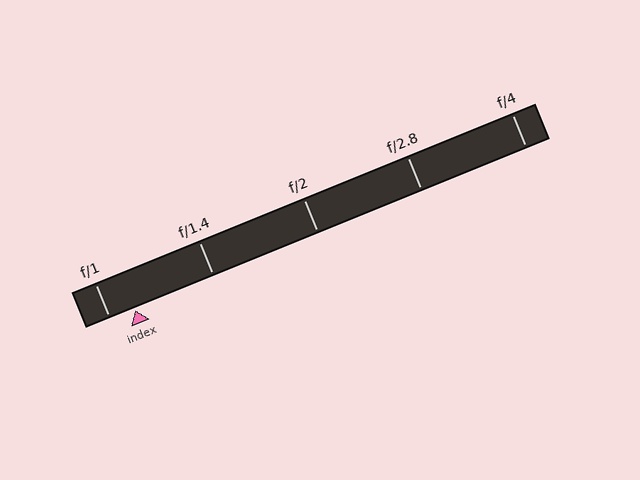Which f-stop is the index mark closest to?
The index mark is closest to f/1.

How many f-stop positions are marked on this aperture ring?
There are 5 f-stop positions marked.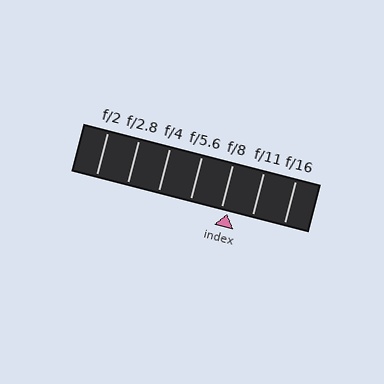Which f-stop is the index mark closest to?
The index mark is closest to f/8.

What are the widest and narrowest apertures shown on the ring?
The widest aperture shown is f/2 and the narrowest is f/16.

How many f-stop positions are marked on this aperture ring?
There are 7 f-stop positions marked.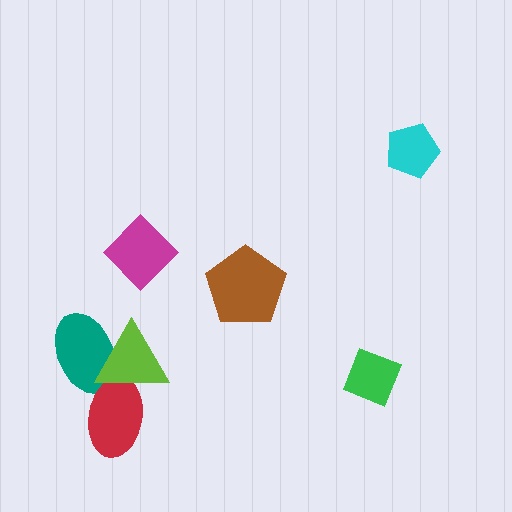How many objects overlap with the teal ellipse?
2 objects overlap with the teal ellipse.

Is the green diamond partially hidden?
No, no other shape covers it.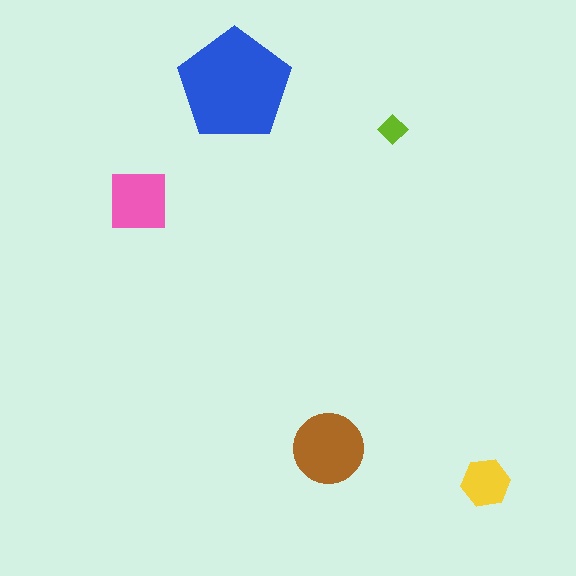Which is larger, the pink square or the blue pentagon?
The blue pentagon.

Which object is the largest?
The blue pentagon.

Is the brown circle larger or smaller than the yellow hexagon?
Larger.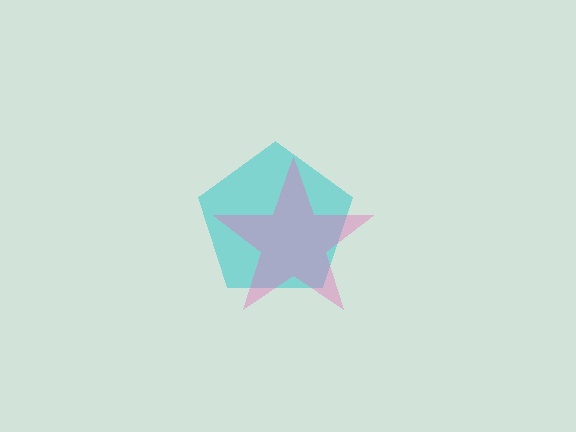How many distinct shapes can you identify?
There are 2 distinct shapes: a cyan pentagon, a pink star.